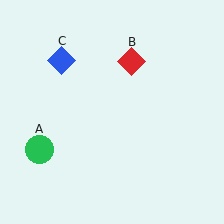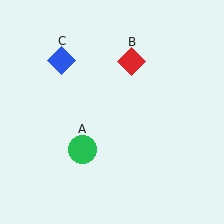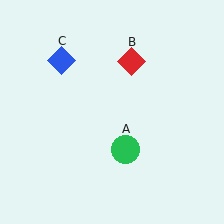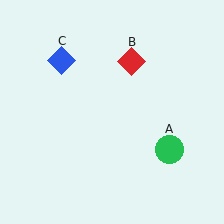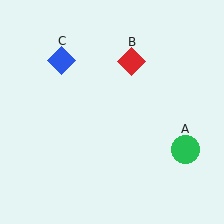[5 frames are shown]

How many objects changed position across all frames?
1 object changed position: green circle (object A).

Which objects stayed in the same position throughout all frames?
Red diamond (object B) and blue diamond (object C) remained stationary.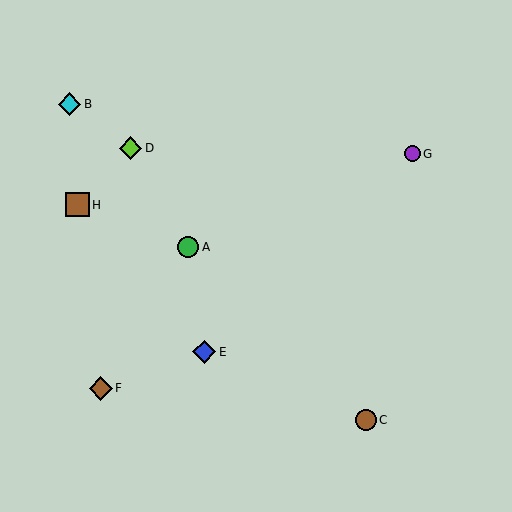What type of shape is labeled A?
Shape A is a green circle.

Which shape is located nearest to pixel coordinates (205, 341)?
The blue diamond (labeled E) at (204, 352) is nearest to that location.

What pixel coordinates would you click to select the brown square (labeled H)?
Click at (77, 205) to select the brown square H.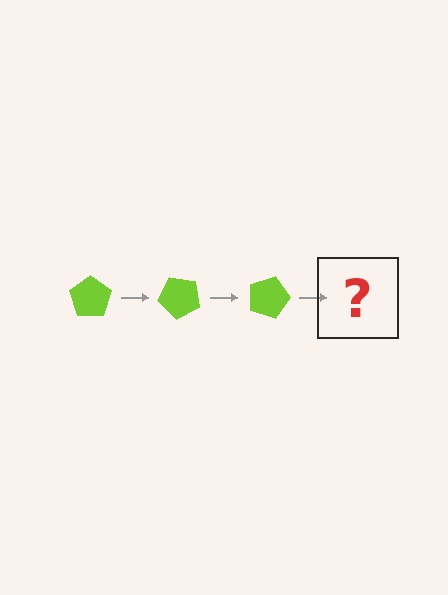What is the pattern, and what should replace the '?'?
The pattern is that the pentagon rotates 45 degrees each step. The '?' should be a lime pentagon rotated 135 degrees.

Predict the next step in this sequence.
The next step is a lime pentagon rotated 135 degrees.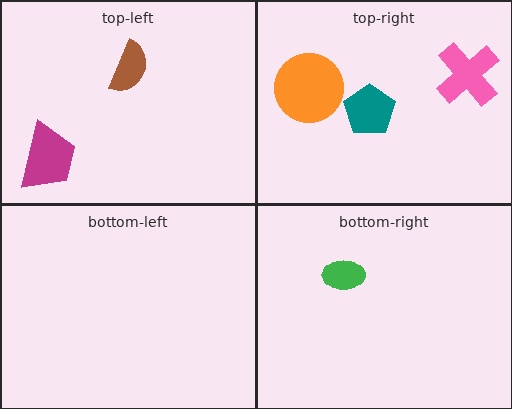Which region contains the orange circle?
The top-right region.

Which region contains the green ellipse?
The bottom-right region.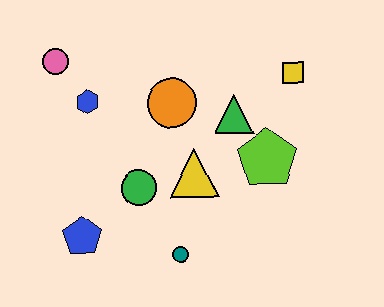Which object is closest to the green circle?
The yellow triangle is closest to the green circle.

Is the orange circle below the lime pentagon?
No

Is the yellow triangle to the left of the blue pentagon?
No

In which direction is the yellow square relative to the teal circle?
The yellow square is above the teal circle.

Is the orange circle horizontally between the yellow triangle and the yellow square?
No